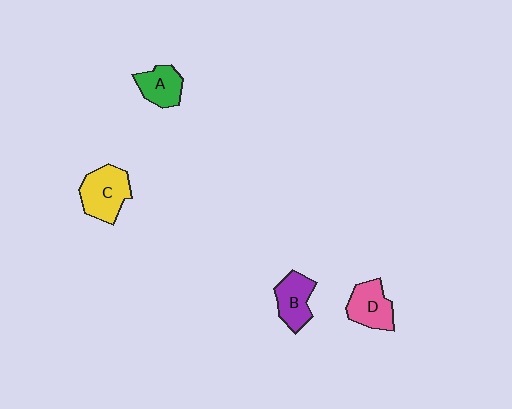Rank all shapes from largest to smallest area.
From largest to smallest: C (yellow), D (pink), B (purple), A (green).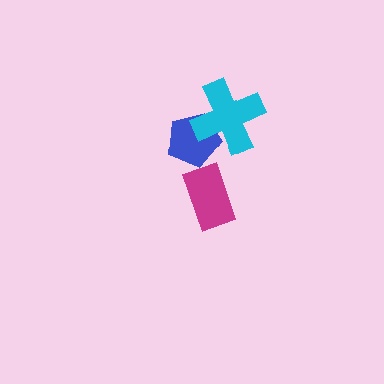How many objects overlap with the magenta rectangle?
0 objects overlap with the magenta rectangle.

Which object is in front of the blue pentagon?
The cyan cross is in front of the blue pentagon.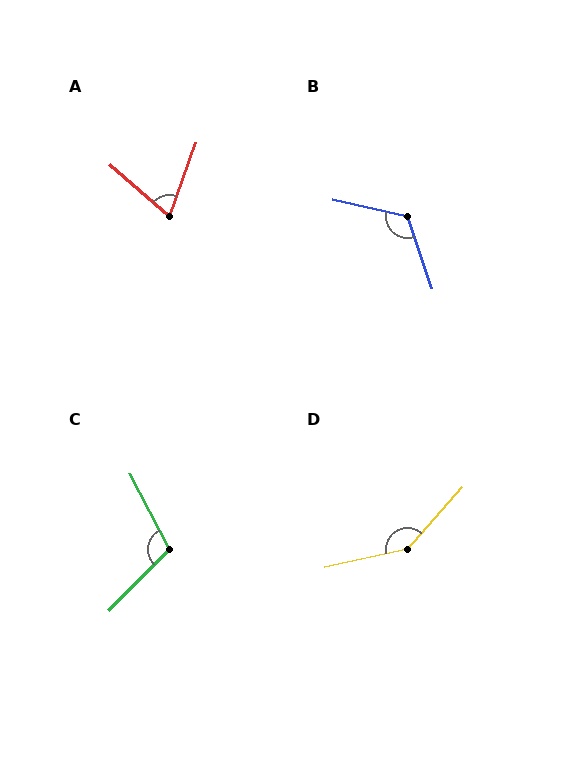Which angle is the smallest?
A, at approximately 69 degrees.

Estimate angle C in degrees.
Approximately 108 degrees.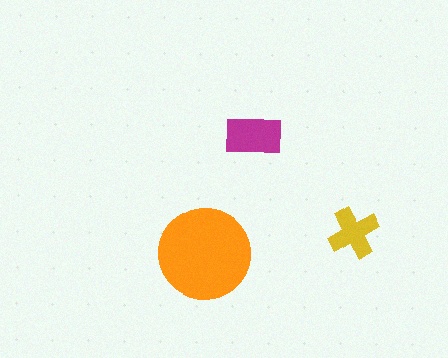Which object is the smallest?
The yellow cross.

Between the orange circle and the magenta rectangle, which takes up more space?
The orange circle.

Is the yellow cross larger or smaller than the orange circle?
Smaller.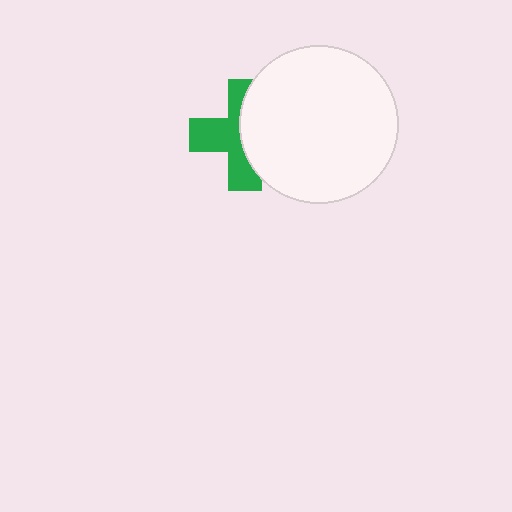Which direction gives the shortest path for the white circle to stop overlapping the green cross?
Moving right gives the shortest separation.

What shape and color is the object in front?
The object in front is a white circle.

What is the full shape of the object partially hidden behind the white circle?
The partially hidden object is a green cross.